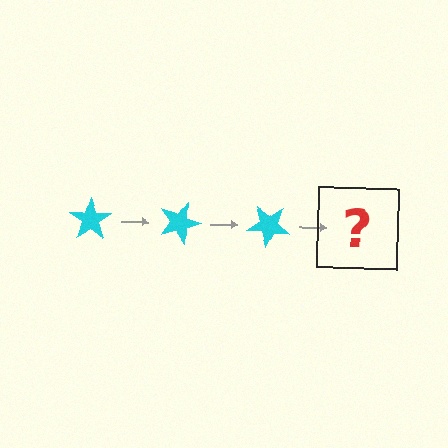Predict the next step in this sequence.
The next step is a cyan star rotated 60 degrees.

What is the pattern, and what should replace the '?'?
The pattern is that the star rotates 20 degrees each step. The '?' should be a cyan star rotated 60 degrees.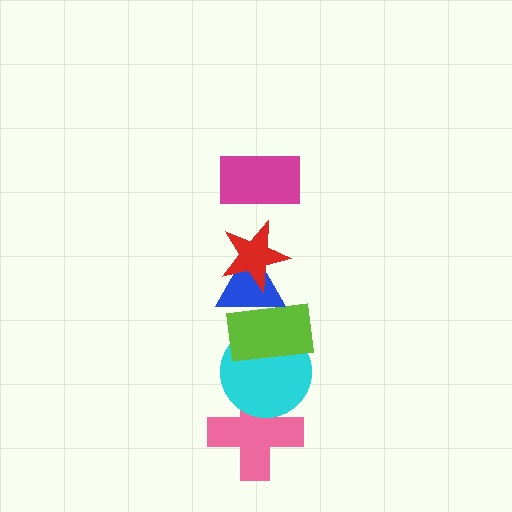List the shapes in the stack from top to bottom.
From top to bottom: the magenta rectangle, the red star, the blue triangle, the lime rectangle, the cyan circle, the pink cross.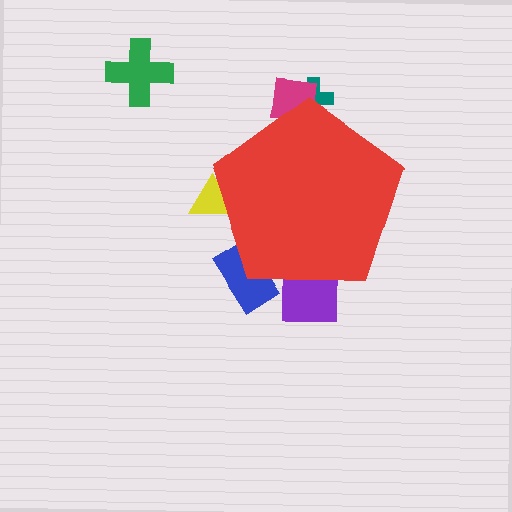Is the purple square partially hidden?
Yes, the purple square is partially hidden behind the red pentagon.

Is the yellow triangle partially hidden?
Yes, the yellow triangle is partially hidden behind the red pentagon.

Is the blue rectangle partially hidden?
Yes, the blue rectangle is partially hidden behind the red pentagon.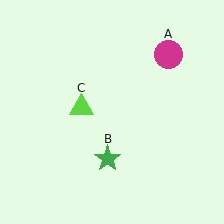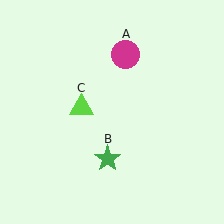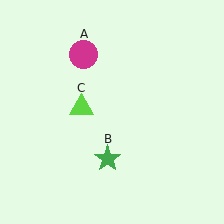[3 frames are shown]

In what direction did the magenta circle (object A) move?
The magenta circle (object A) moved left.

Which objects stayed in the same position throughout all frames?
Green star (object B) and lime triangle (object C) remained stationary.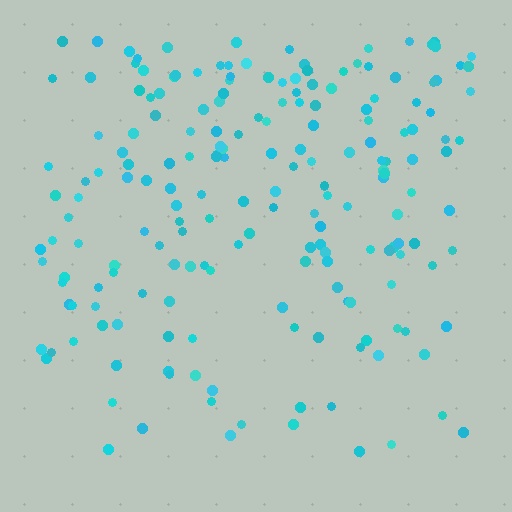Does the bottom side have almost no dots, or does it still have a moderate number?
Still a moderate number, just noticeably fewer than the top.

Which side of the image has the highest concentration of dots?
The top.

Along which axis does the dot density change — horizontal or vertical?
Vertical.